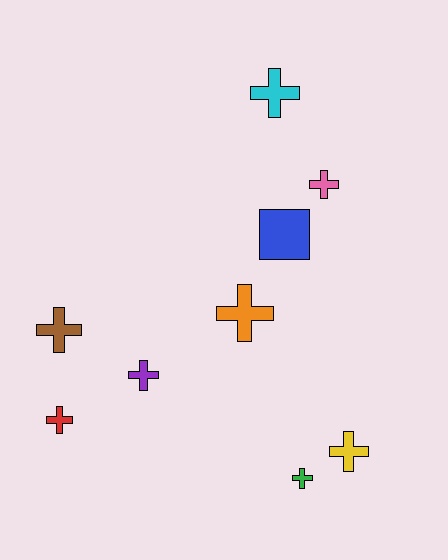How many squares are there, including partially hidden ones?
There is 1 square.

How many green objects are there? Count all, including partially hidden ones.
There is 1 green object.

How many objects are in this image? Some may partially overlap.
There are 9 objects.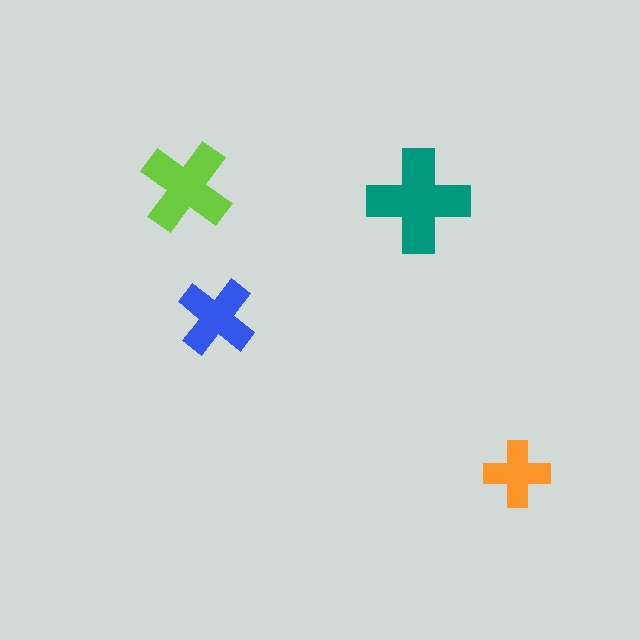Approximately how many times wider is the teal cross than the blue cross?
About 1.5 times wider.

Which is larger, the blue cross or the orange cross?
The blue one.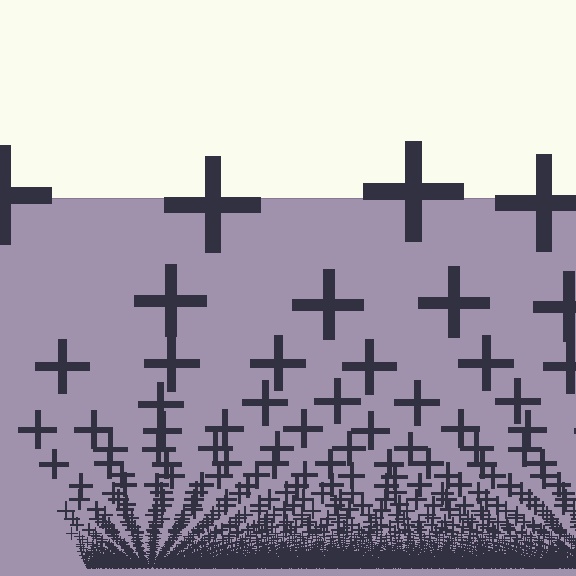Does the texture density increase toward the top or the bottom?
Density increases toward the bottom.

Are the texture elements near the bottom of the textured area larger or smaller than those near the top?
Smaller. The gradient is inverted — elements near the bottom are smaller and denser.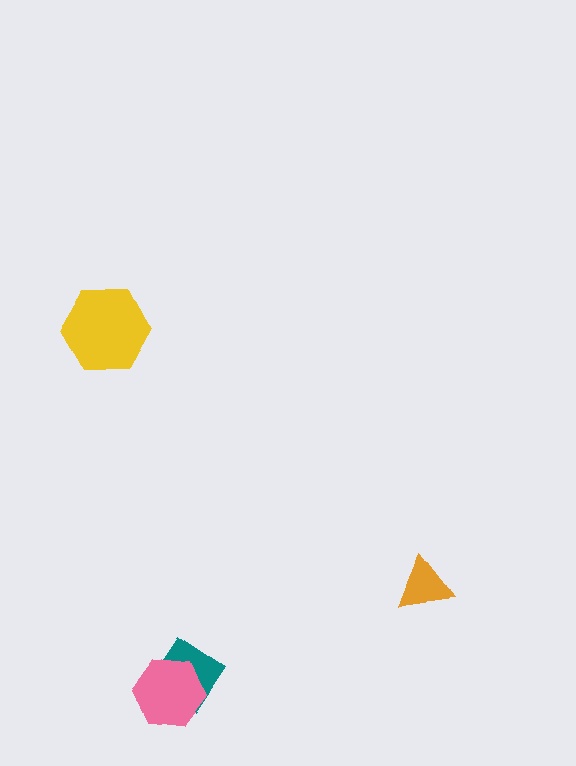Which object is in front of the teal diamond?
The pink hexagon is in front of the teal diamond.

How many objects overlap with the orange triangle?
0 objects overlap with the orange triangle.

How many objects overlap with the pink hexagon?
1 object overlaps with the pink hexagon.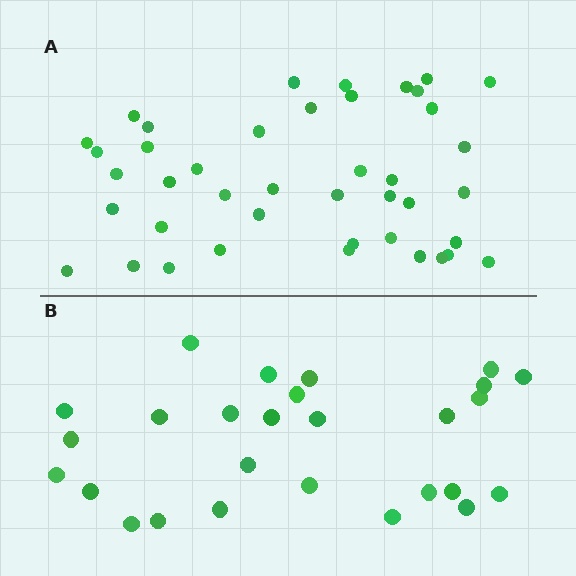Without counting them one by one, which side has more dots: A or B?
Region A (the top region) has more dots.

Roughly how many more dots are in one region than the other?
Region A has approximately 15 more dots than region B.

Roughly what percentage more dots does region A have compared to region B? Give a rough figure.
About 55% more.